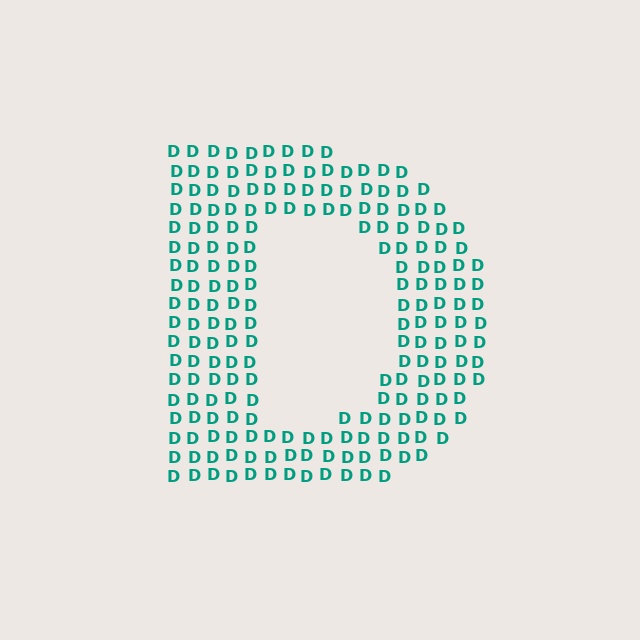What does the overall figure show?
The overall figure shows the letter D.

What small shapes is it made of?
It is made of small letter D's.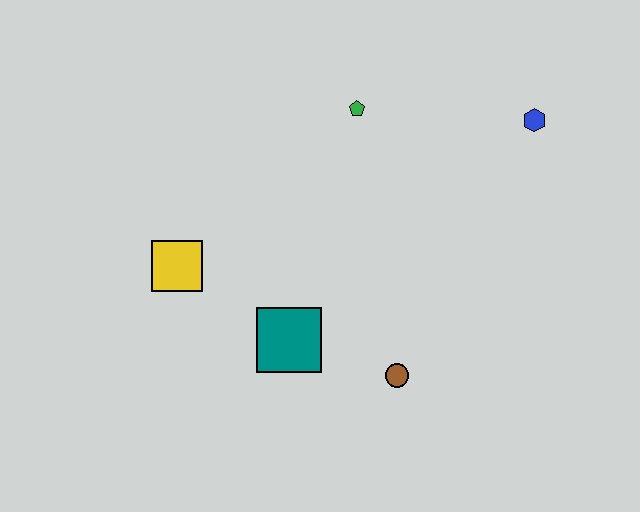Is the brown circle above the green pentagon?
No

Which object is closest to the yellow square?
The teal square is closest to the yellow square.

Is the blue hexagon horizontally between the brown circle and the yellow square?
No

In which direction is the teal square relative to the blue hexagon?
The teal square is to the left of the blue hexagon.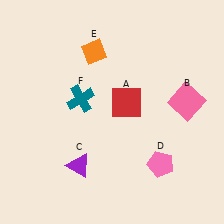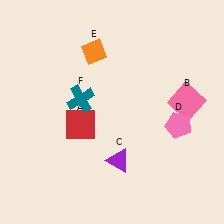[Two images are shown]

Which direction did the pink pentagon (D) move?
The pink pentagon (D) moved up.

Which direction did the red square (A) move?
The red square (A) moved left.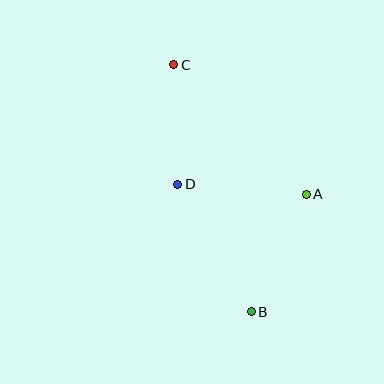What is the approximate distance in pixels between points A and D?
The distance between A and D is approximately 129 pixels.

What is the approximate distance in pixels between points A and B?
The distance between A and B is approximately 130 pixels.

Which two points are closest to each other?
Points C and D are closest to each other.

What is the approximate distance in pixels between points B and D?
The distance between B and D is approximately 148 pixels.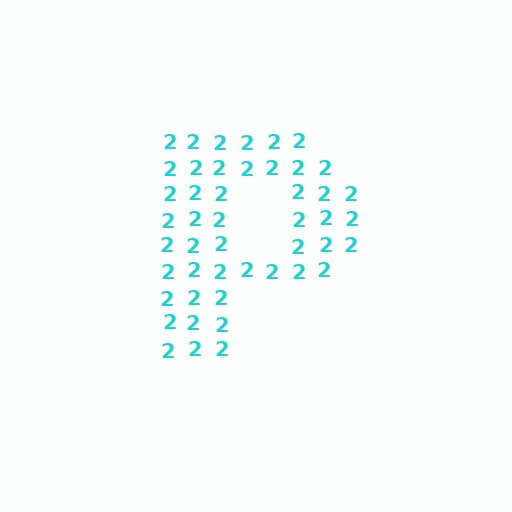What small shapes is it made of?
It is made of small digit 2's.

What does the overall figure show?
The overall figure shows the letter P.